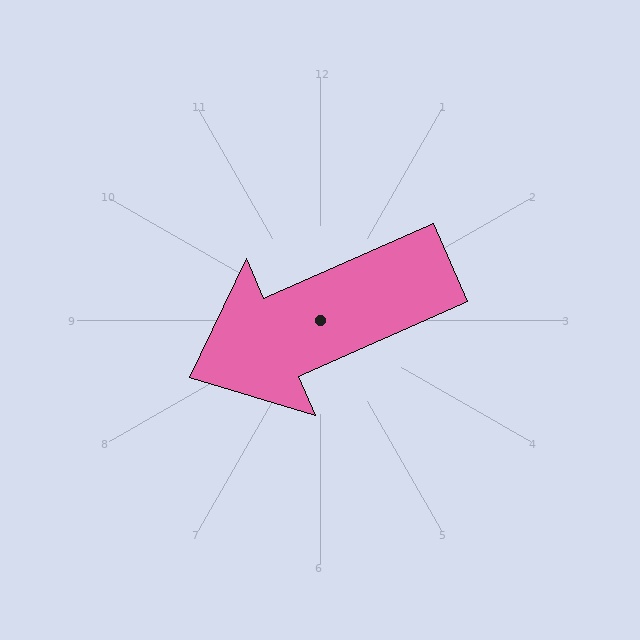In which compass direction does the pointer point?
Southwest.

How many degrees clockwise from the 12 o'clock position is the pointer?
Approximately 246 degrees.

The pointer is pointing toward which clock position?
Roughly 8 o'clock.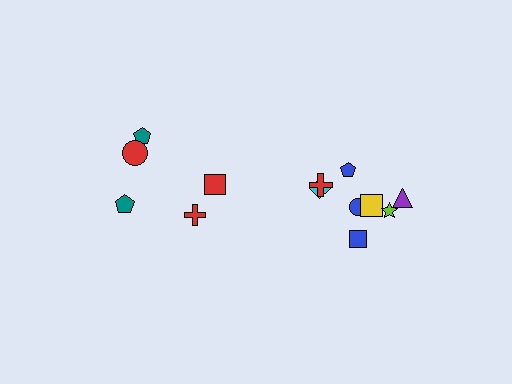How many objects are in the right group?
There are 8 objects.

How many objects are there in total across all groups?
There are 13 objects.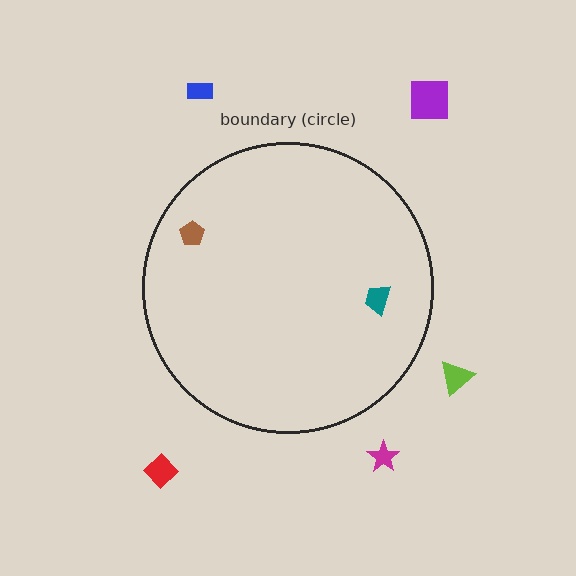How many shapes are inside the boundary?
2 inside, 5 outside.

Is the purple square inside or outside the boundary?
Outside.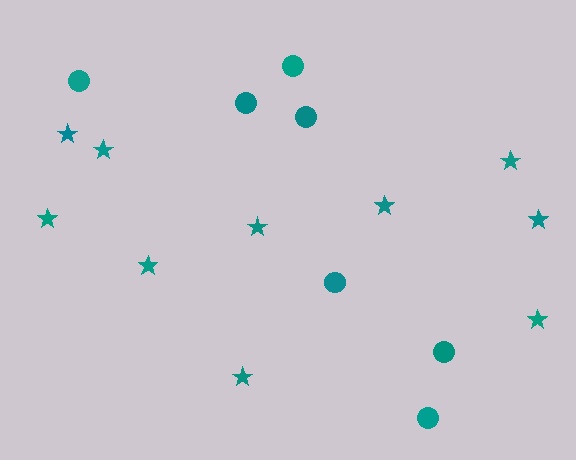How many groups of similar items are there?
There are 2 groups: one group of circles (7) and one group of stars (10).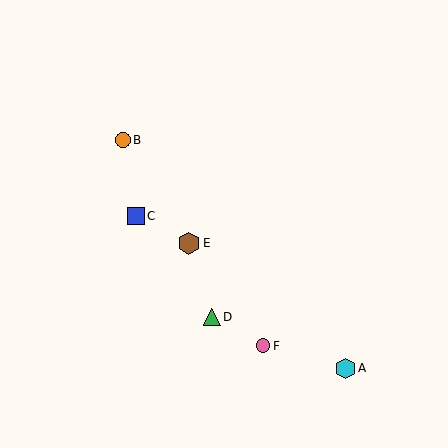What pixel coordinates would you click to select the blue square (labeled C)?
Click at (136, 216) to select the blue square C.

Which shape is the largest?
The brown hexagon (labeled E) is the largest.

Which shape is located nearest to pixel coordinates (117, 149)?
The orange circle (labeled B) at (123, 140) is nearest to that location.